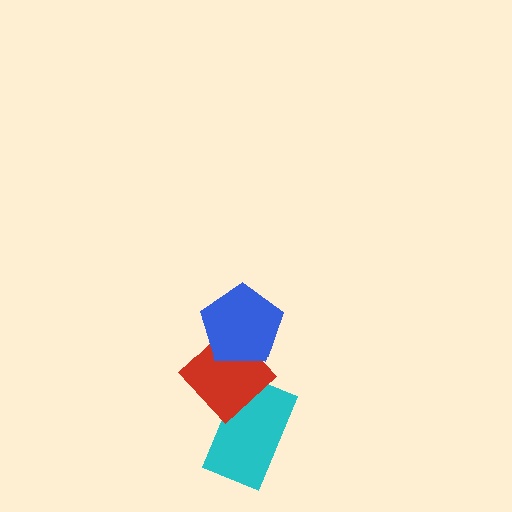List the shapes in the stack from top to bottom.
From top to bottom: the blue pentagon, the red diamond, the cyan rectangle.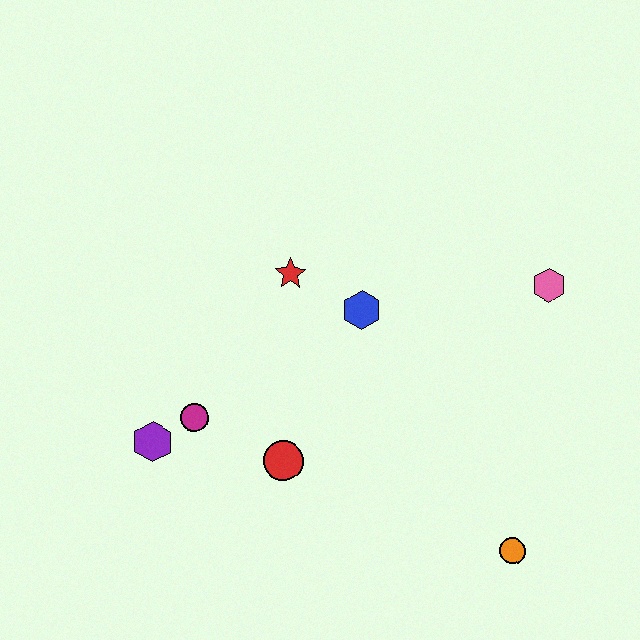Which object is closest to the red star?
The blue hexagon is closest to the red star.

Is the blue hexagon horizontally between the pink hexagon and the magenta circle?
Yes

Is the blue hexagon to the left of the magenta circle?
No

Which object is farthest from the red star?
The orange circle is farthest from the red star.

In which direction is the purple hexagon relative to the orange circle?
The purple hexagon is to the left of the orange circle.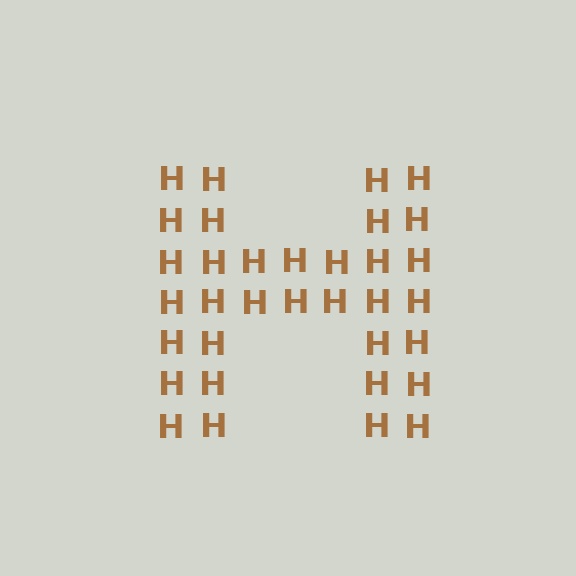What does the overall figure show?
The overall figure shows the letter H.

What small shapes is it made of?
It is made of small letter H's.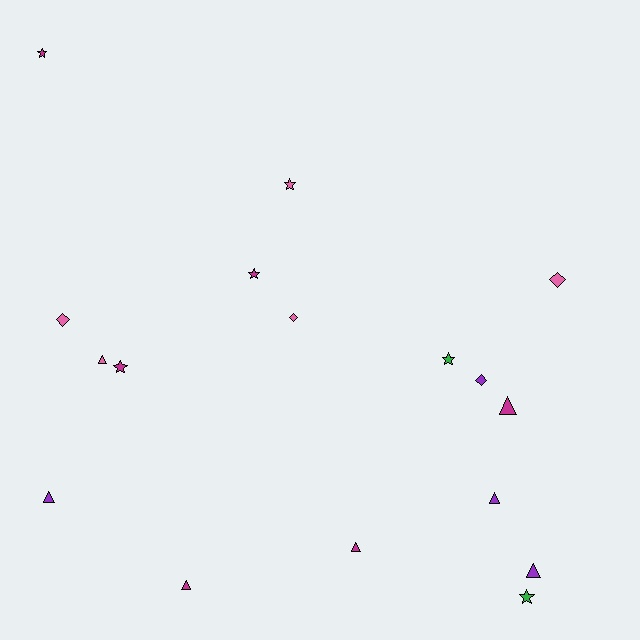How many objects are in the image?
There are 17 objects.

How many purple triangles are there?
There are 3 purple triangles.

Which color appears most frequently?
Magenta, with 6 objects.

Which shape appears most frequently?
Triangle, with 7 objects.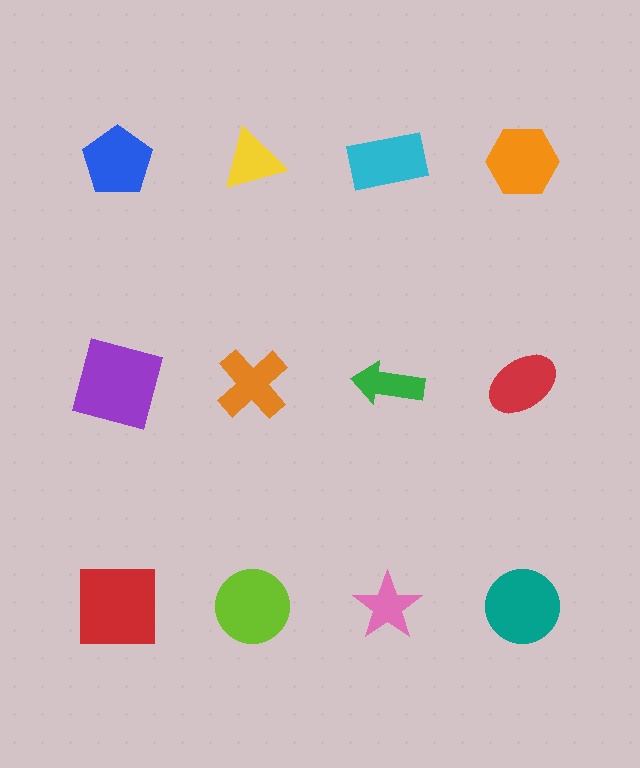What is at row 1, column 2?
A yellow triangle.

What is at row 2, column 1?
A purple square.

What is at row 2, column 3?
A green arrow.